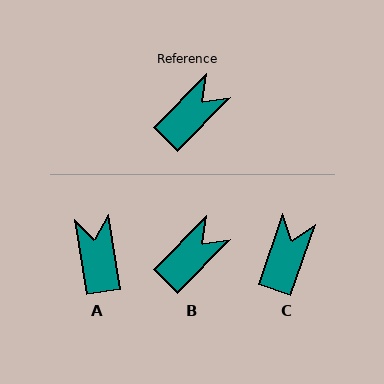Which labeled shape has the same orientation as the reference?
B.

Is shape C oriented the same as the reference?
No, it is off by about 26 degrees.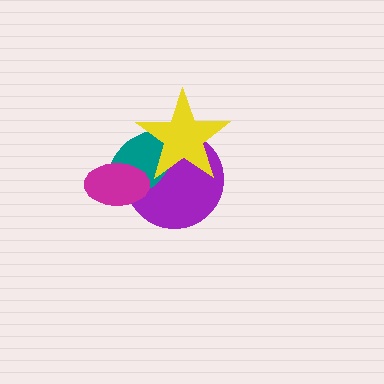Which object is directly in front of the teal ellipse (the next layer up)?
The magenta ellipse is directly in front of the teal ellipse.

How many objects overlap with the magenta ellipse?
2 objects overlap with the magenta ellipse.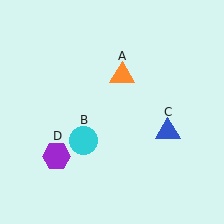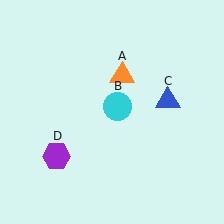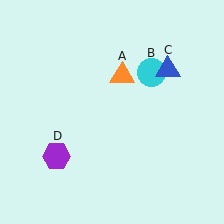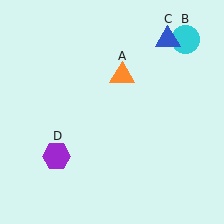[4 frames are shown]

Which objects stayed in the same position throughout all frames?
Orange triangle (object A) and purple hexagon (object D) remained stationary.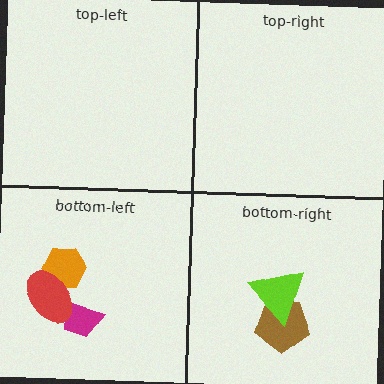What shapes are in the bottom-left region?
The magenta trapezoid, the orange hexagon, the red ellipse.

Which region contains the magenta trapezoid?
The bottom-left region.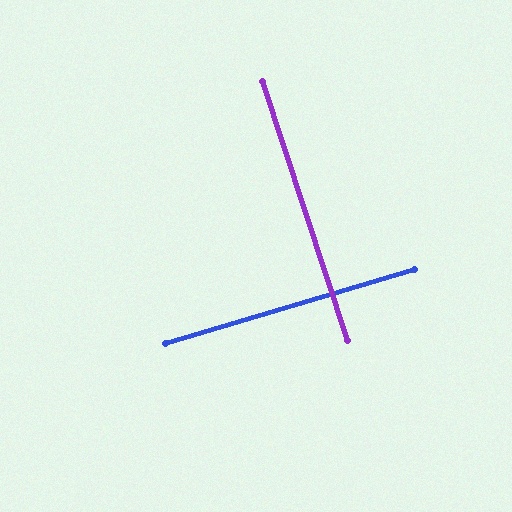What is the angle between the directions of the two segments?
Approximately 88 degrees.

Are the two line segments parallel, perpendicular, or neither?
Perpendicular — they meet at approximately 88°.